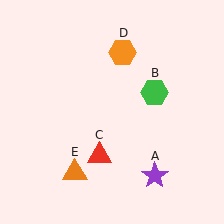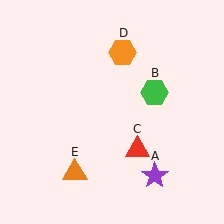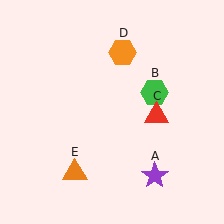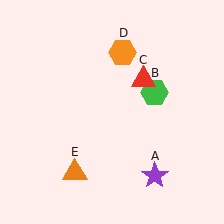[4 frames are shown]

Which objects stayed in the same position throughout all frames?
Purple star (object A) and green hexagon (object B) and orange hexagon (object D) and orange triangle (object E) remained stationary.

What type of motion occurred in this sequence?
The red triangle (object C) rotated counterclockwise around the center of the scene.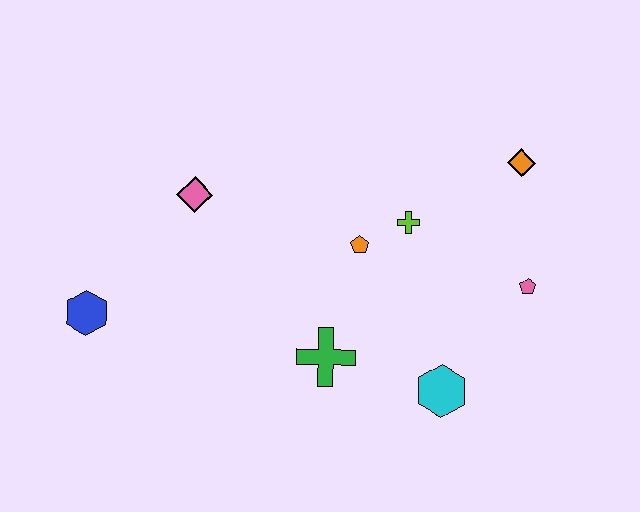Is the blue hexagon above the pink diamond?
No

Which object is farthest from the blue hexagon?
The orange diamond is farthest from the blue hexagon.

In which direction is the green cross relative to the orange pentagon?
The green cross is below the orange pentagon.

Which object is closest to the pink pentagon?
The orange diamond is closest to the pink pentagon.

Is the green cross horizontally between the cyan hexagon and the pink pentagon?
No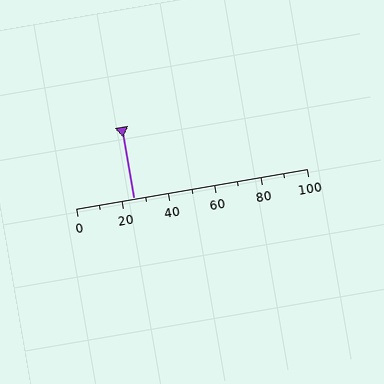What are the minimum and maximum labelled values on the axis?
The axis runs from 0 to 100.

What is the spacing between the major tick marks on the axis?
The major ticks are spaced 20 apart.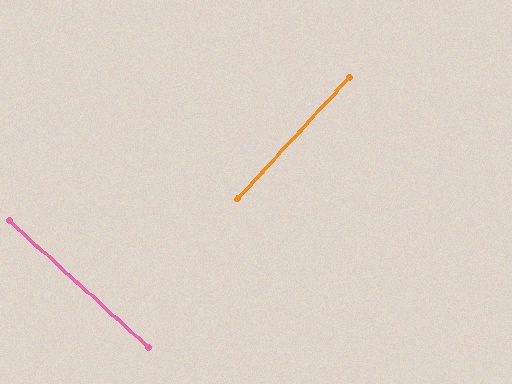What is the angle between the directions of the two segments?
Approximately 90 degrees.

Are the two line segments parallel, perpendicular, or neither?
Perpendicular — they meet at approximately 90°.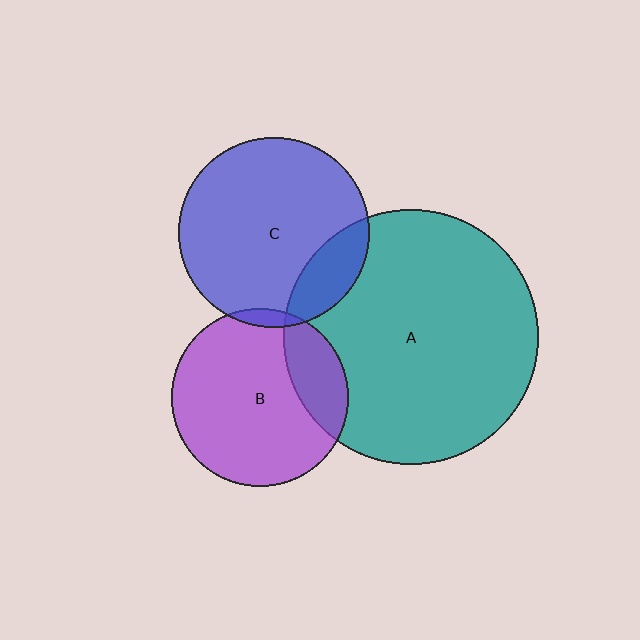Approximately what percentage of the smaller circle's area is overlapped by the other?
Approximately 20%.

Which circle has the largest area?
Circle A (teal).